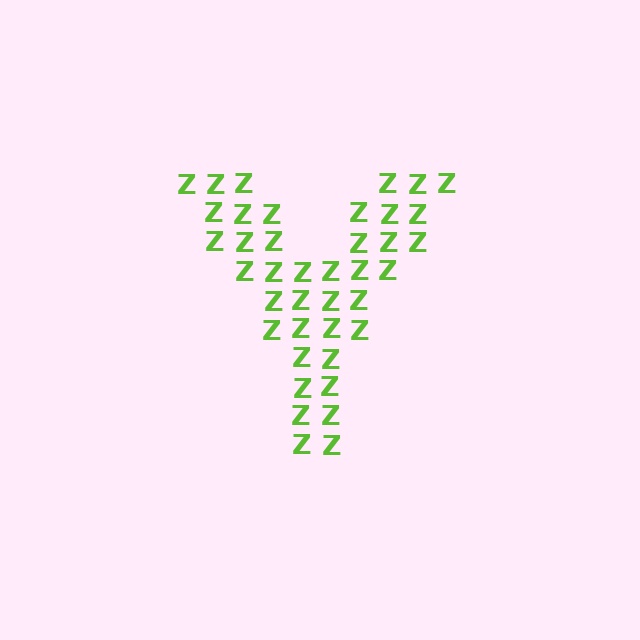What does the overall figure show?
The overall figure shows the letter Y.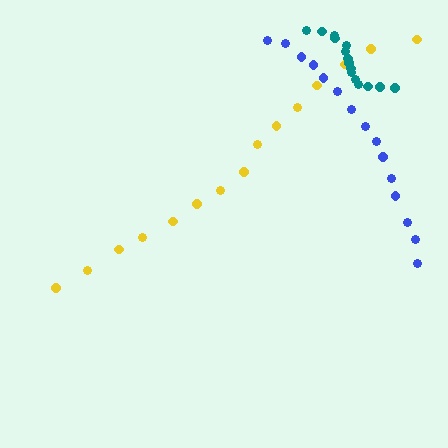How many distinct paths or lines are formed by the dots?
There are 3 distinct paths.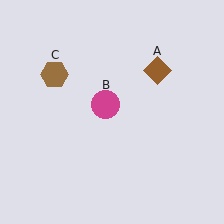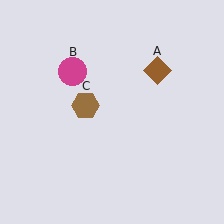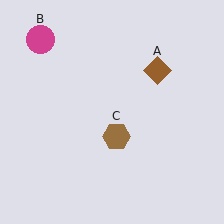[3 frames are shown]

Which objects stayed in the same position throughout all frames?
Brown diamond (object A) remained stationary.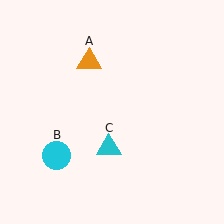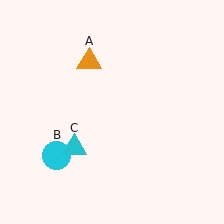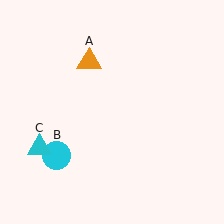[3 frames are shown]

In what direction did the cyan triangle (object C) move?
The cyan triangle (object C) moved left.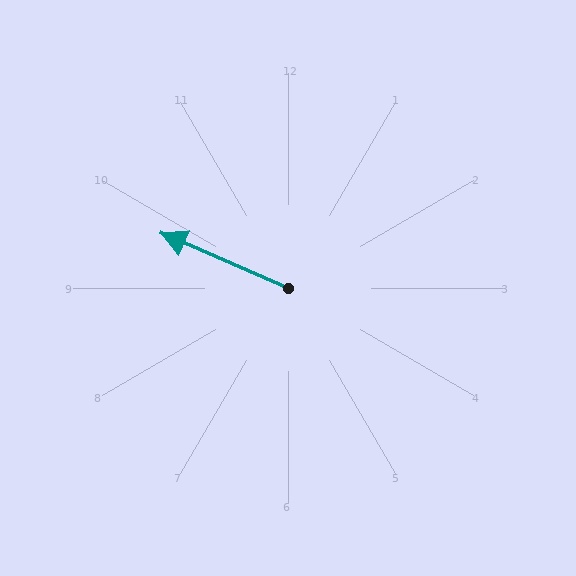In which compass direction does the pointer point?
Northwest.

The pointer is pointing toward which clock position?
Roughly 10 o'clock.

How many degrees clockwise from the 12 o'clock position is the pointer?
Approximately 293 degrees.